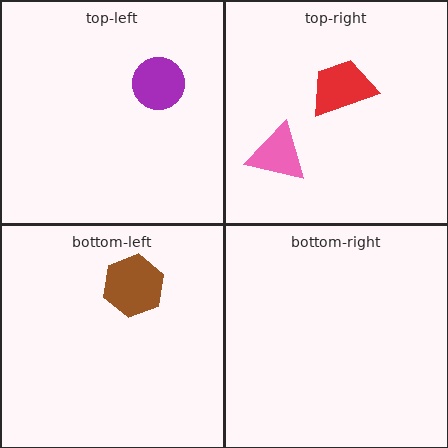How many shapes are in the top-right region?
2.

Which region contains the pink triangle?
The top-right region.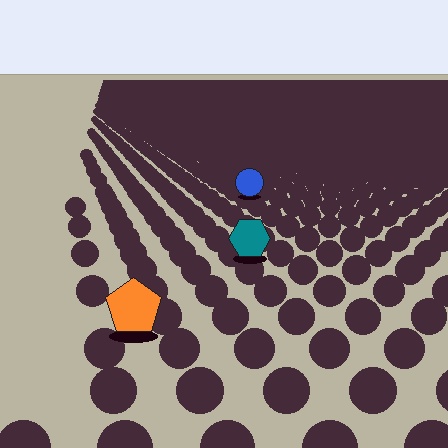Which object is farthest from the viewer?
The blue circle is farthest from the viewer. It appears smaller and the ground texture around it is denser.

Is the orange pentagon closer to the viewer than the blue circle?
Yes. The orange pentagon is closer — you can tell from the texture gradient: the ground texture is coarser near it.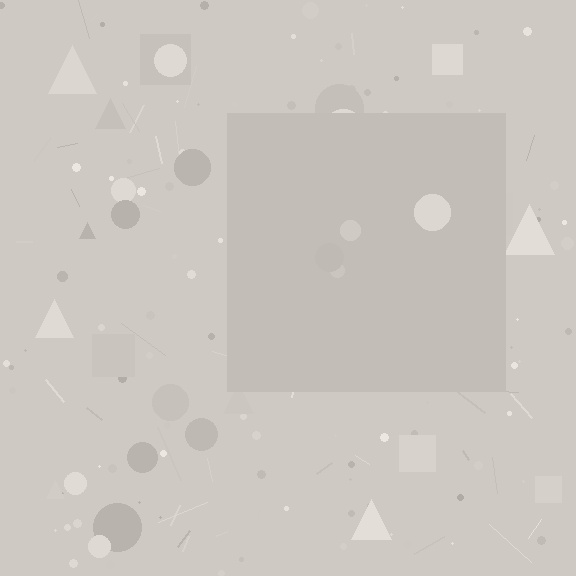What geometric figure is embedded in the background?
A square is embedded in the background.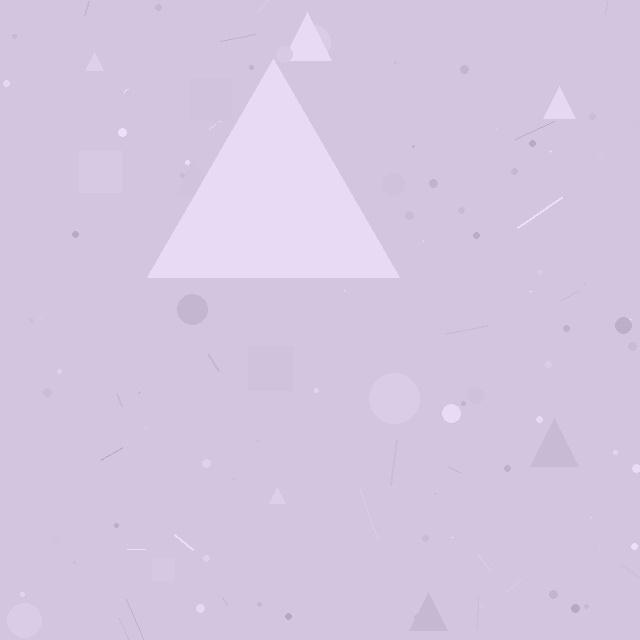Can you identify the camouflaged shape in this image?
The camouflaged shape is a triangle.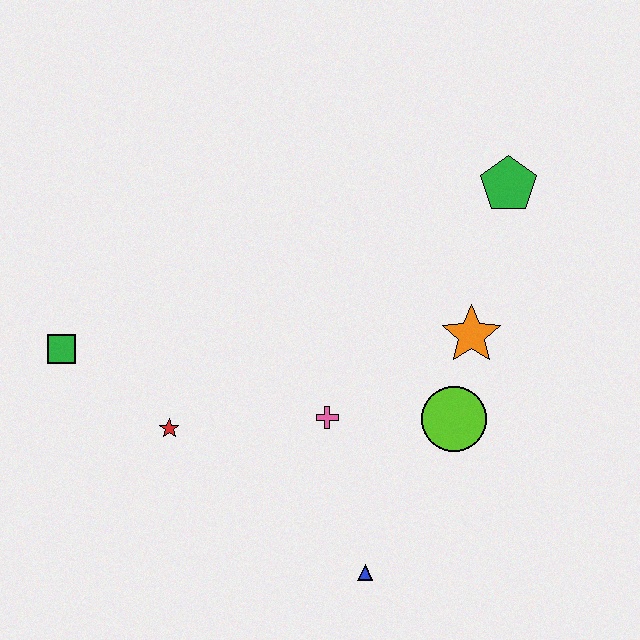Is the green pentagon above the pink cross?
Yes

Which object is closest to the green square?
The red star is closest to the green square.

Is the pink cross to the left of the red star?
No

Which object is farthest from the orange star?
The green square is farthest from the orange star.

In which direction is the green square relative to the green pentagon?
The green square is to the left of the green pentagon.